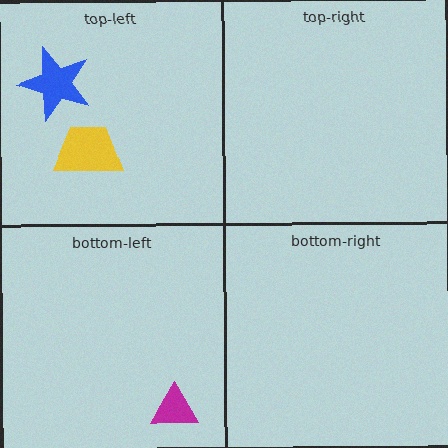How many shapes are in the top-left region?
2.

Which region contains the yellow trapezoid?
The top-left region.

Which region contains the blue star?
The top-left region.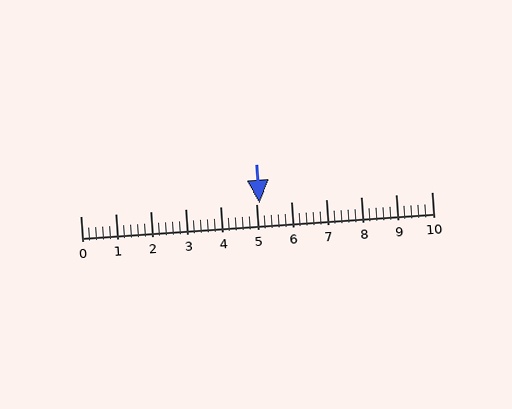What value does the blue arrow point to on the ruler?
The blue arrow points to approximately 5.1.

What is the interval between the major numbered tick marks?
The major tick marks are spaced 1 units apart.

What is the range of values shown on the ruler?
The ruler shows values from 0 to 10.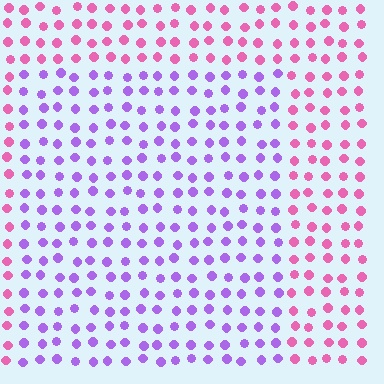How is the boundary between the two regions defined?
The boundary is defined purely by a slight shift in hue (about 53 degrees). Spacing, size, and orientation are identical on both sides.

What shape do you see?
I see a rectangle.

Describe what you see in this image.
The image is filled with small pink elements in a uniform arrangement. A rectangle-shaped region is visible where the elements are tinted to a slightly different hue, forming a subtle color boundary.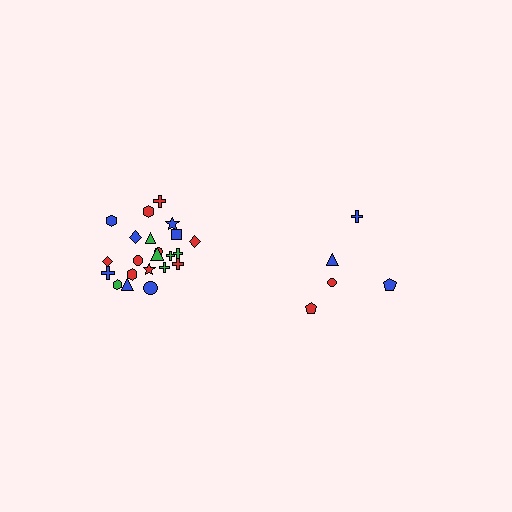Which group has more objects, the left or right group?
The left group.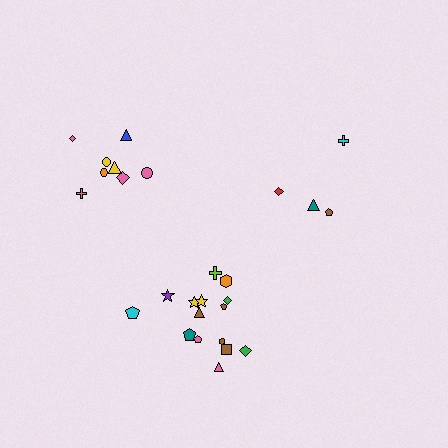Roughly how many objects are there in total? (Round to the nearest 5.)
Roughly 25 objects in total.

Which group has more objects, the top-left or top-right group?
The top-left group.